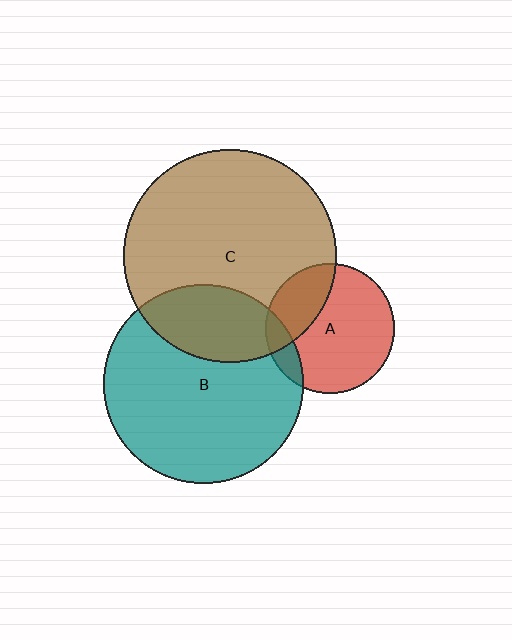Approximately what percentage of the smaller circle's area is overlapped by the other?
Approximately 30%.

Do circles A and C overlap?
Yes.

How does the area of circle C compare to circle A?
Approximately 2.7 times.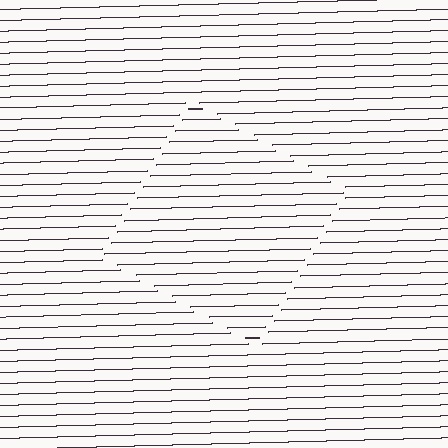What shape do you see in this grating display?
An illusory square. The interior of the shape contains the same grating, shifted by half a period — the contour is defined by the phase discontinuity where line-ends from the inner and outer gratings abut.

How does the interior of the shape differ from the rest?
The interior of the shape contains the same grating, shifted by half a period — the contour is defined by the phase discontinuity where line-ends from the inner and outer gratings abut.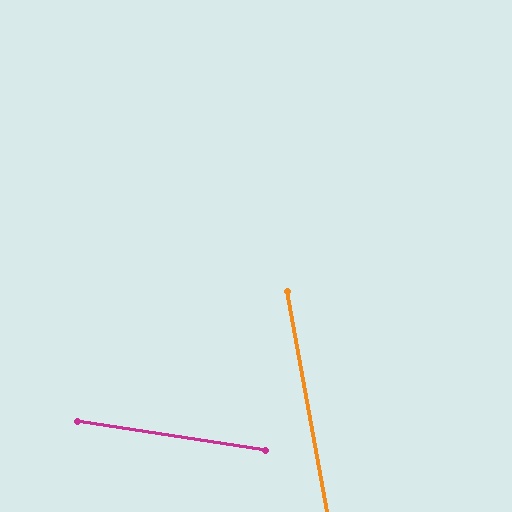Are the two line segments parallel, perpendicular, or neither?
Neither parallel nor perpendicular — they differ by about 71°.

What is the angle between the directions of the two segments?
Approximately 71 degrees.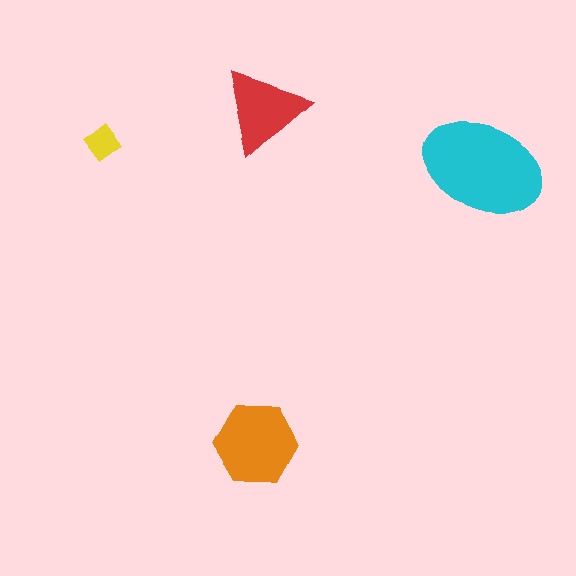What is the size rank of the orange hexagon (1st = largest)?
2nd.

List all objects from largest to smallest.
The cyan ellipse, the orange hexagon, the red triangle, the yellow diamond.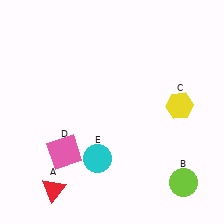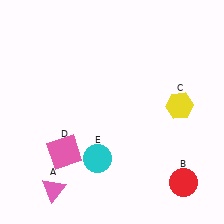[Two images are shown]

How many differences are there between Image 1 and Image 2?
There are 2 differences between the two images.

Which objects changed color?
A changed from red to pink. B changed from lime to red.